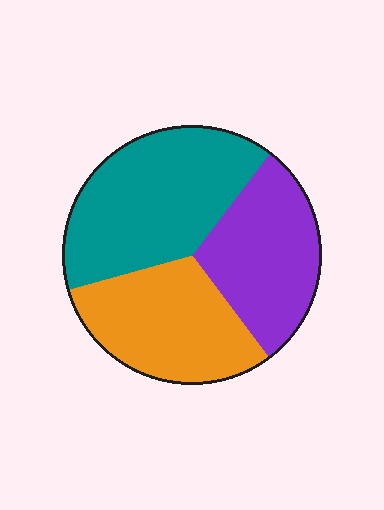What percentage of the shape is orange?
Orange takes up about one third (1/3) of the shape.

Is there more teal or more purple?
Teal.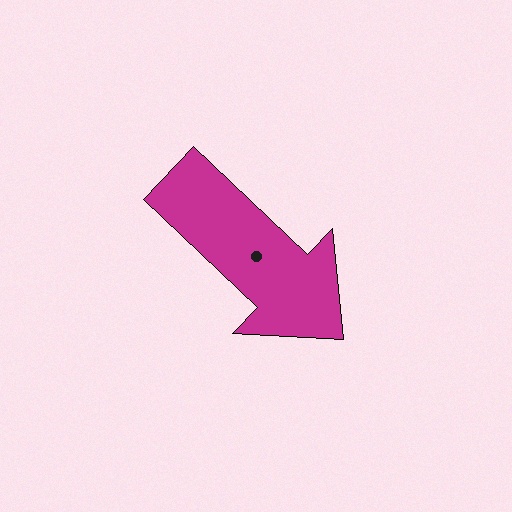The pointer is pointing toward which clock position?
Roughly 4 o'clock.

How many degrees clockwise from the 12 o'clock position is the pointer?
Approximately 133 degrees.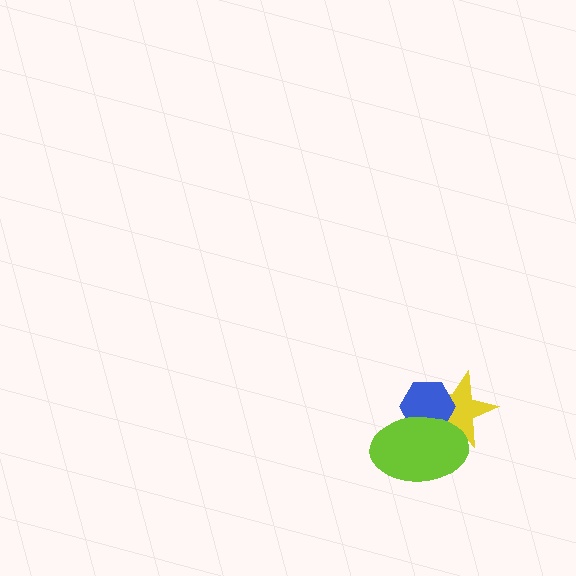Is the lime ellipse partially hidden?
No, no other shape covers it.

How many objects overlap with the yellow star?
2 objects overlap with the yellow star.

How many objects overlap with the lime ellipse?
2 objects overlap with the lime ellipse.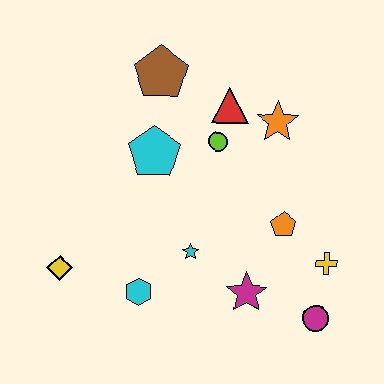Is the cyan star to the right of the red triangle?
No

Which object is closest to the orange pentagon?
The yellow cross is closest to the orange pentagon.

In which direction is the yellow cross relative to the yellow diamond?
The yellow cross is to the right of the yellow diamond.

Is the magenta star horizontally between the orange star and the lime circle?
Yes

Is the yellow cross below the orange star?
Yes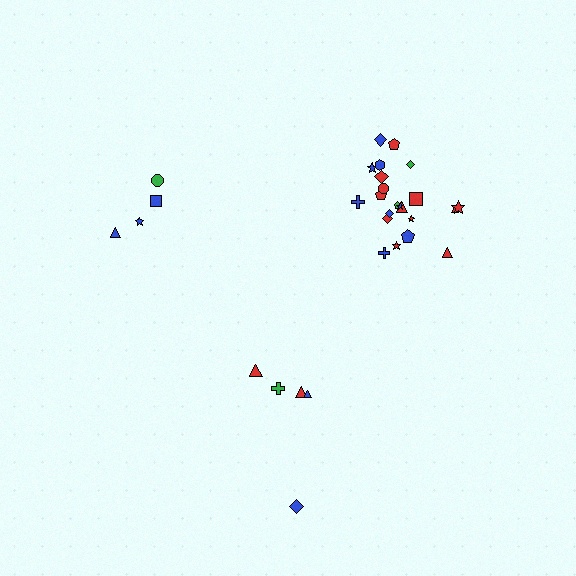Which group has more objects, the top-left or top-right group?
The top-right group.